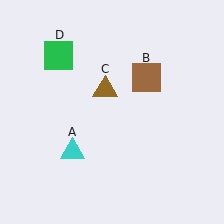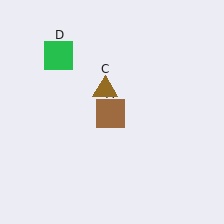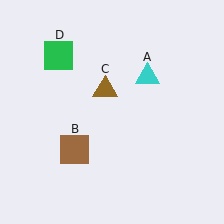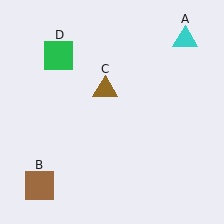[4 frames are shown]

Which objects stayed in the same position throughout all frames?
Brown triangle (object C) and green square (object D) remained stationary.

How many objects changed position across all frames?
2 objects changed position: cyan triangle (object A), brown square (object B).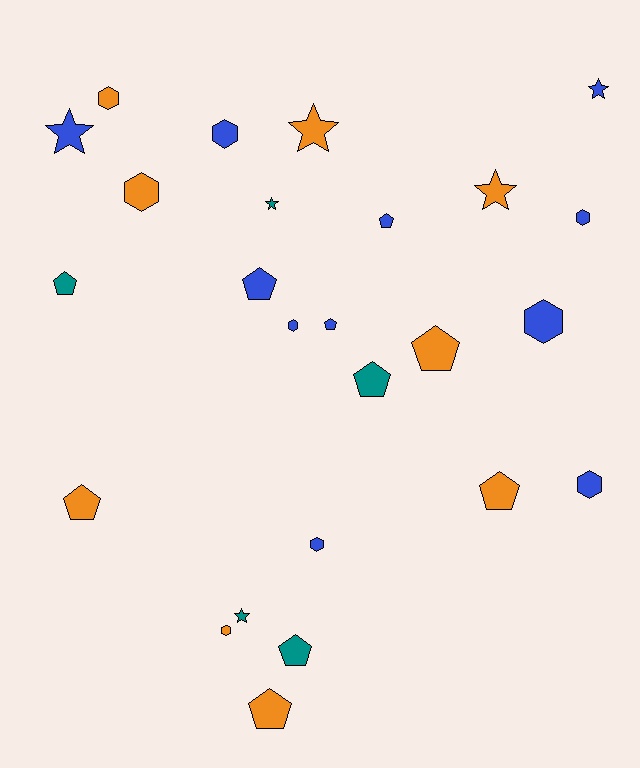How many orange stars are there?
There are 2 orange stars.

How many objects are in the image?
There are 25 objects.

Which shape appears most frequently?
Pentagon, with 10 objects.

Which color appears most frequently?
Blue, with 11 objects.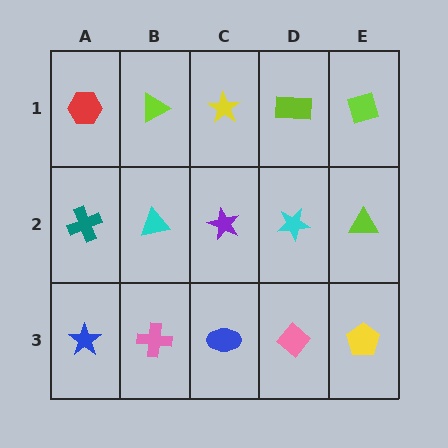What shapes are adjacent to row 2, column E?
A lime diamond (row 1, column E), a yellow pentagon (row 3, column E), a cyan star (row 2, column D).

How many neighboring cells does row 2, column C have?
4.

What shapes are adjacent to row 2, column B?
A lime triangle (row 1, column B), a pink cross (row 3, column B), a teal cross (row 2, column A), a purple star (row 2, column C).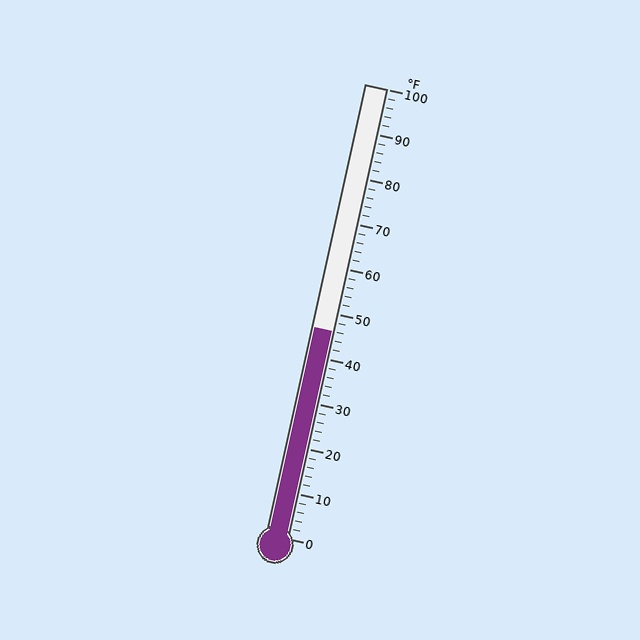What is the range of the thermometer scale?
The thermometer scale ranges from 0°F to 100°F.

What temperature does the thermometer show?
The thermometer shows approximately 46°F.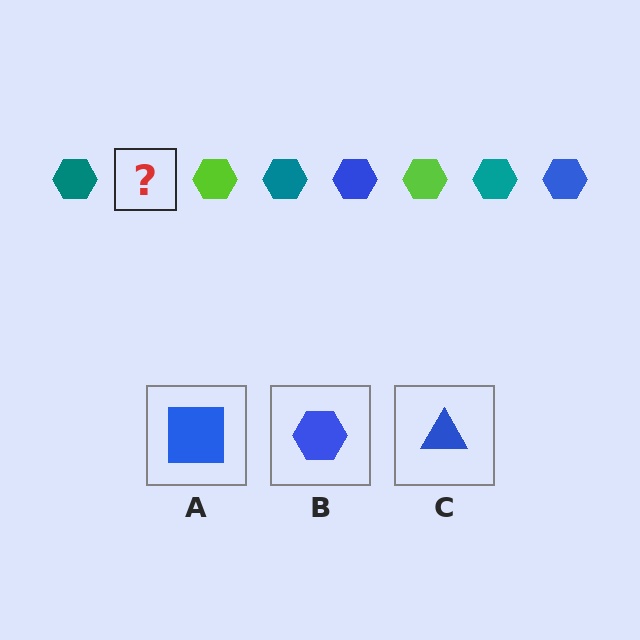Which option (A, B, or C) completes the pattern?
B.